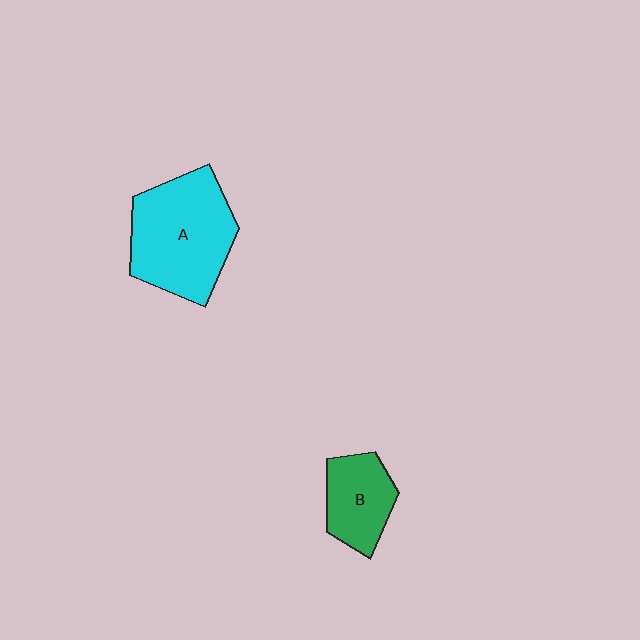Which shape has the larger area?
Shape A (cyan).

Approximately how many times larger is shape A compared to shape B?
Approximately 1.9 times.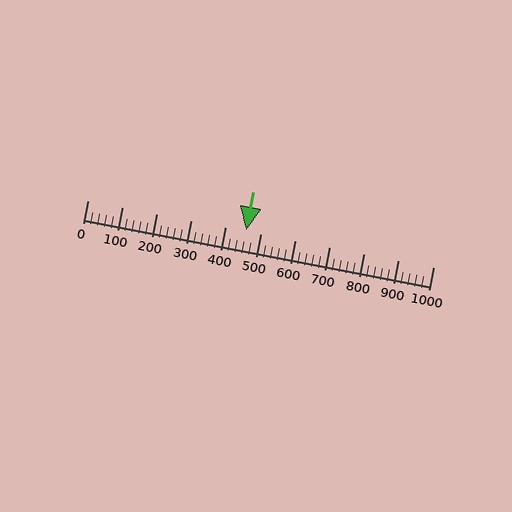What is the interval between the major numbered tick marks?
The major tick marks are spaced 100 units apart.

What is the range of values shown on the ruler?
The ruler shows values from 0 to 1000.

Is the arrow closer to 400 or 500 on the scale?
The arrow is closer to 500.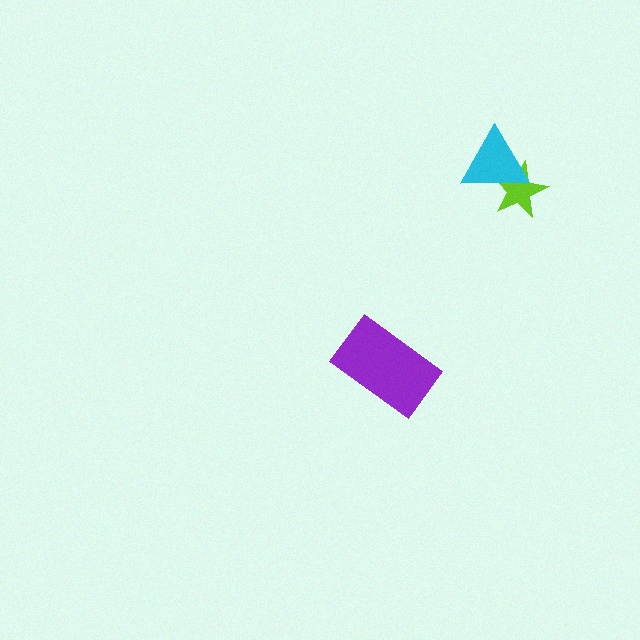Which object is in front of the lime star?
The cyan triangle is in front of the lime star.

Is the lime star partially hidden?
Yes, it is partially covered by another shape.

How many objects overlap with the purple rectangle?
0 objects overlap with the purple rectangle.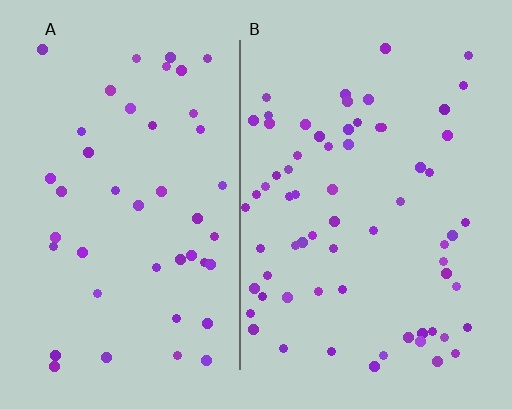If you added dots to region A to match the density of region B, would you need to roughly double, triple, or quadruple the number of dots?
Approximately double.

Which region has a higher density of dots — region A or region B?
B (the right).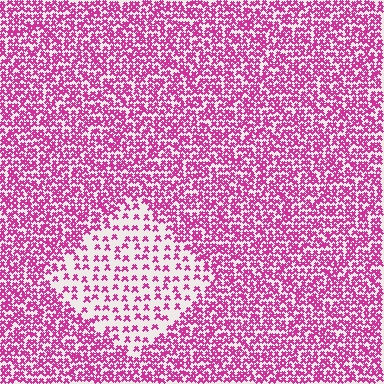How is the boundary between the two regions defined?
The boundary is defined by a change in element density (approximately 2.5x ratio). All elements are the same color, size, and shape.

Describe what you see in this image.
The image contains small magenta elements arranged at two different densities. A diamond-shaped region is visible where the elements are less densely packed than the surrounding area.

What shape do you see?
I see a diamond.